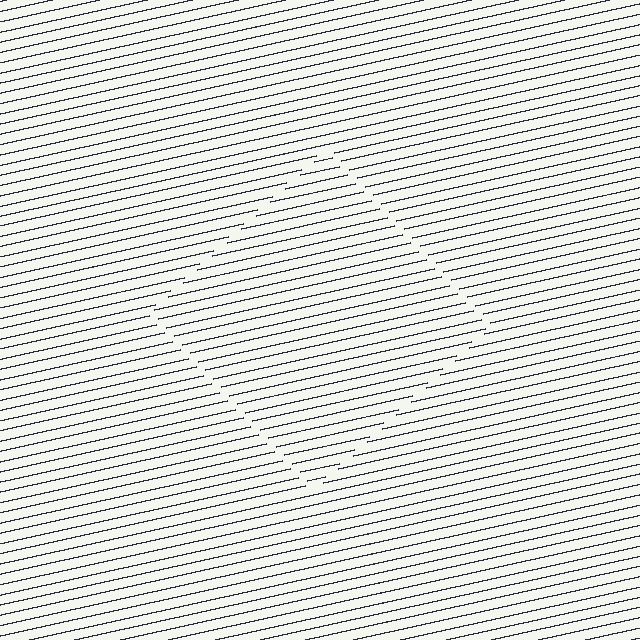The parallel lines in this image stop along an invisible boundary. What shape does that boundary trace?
An illusory square. The interior of the shape contains the same grating, shifted by half a period — the contour is defined by the phase discontinuity where line-ends from the inner and outer gratings abut.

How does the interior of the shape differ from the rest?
The interior of the shape contains the same grating, shifted by half a period — the contour is defined by the phase discontinuity where line-ends from the inner and outer gratings abut.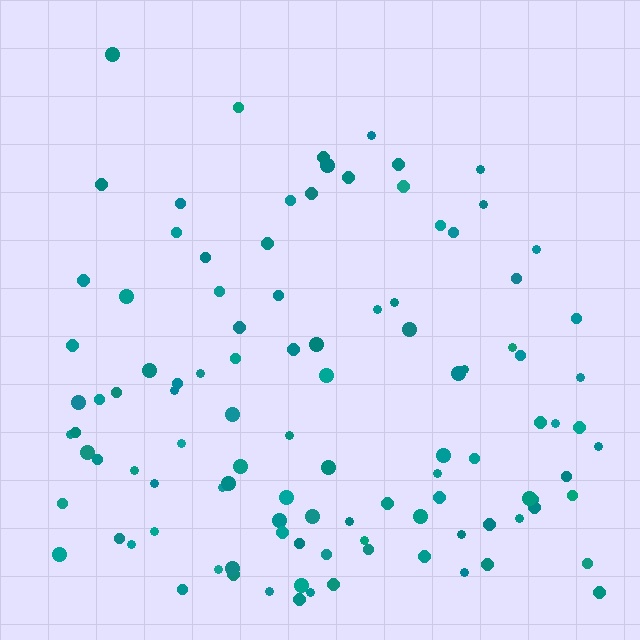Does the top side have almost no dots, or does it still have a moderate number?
Still a moderate number, just noticeably fewer than the bottom.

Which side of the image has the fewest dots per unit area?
The top.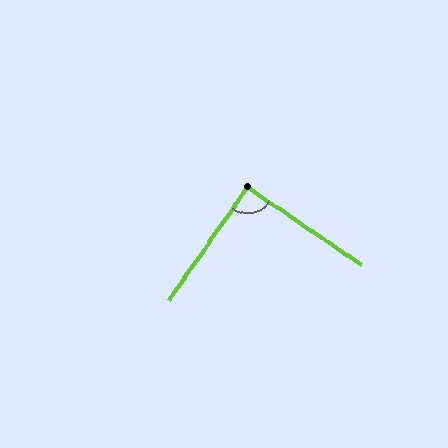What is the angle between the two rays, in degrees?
Approximately 91 degrees.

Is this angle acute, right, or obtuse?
It is approximately a right angle.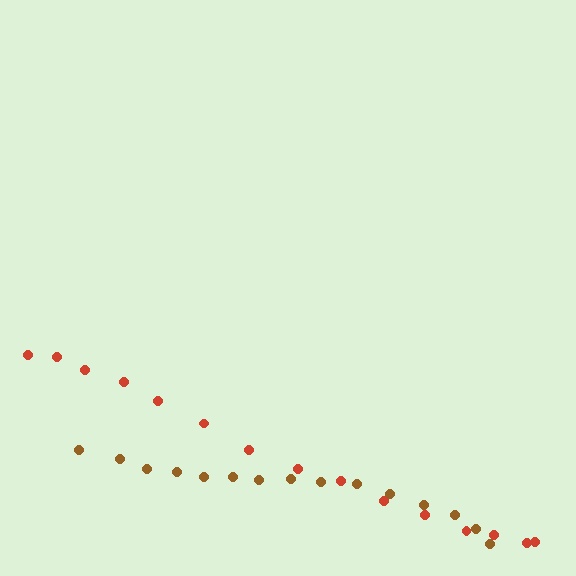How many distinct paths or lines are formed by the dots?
There are 2 distinct paths.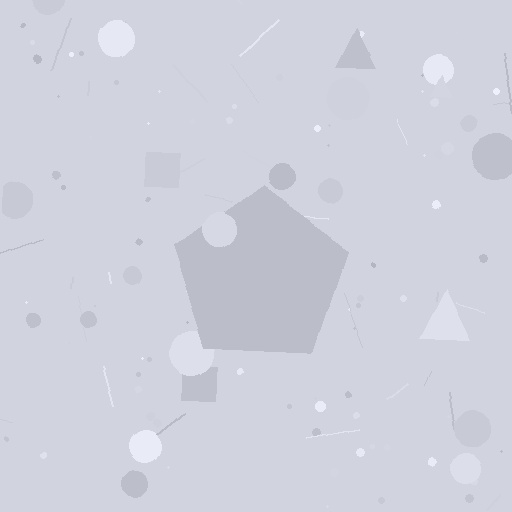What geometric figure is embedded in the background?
A pentagon is embedded in the background.